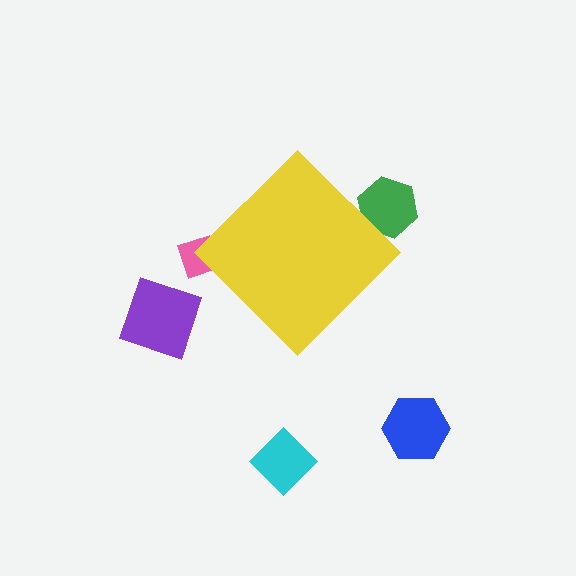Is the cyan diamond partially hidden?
No, the cyan diamond is fully visible.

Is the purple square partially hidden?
No, the purple square is fully visible.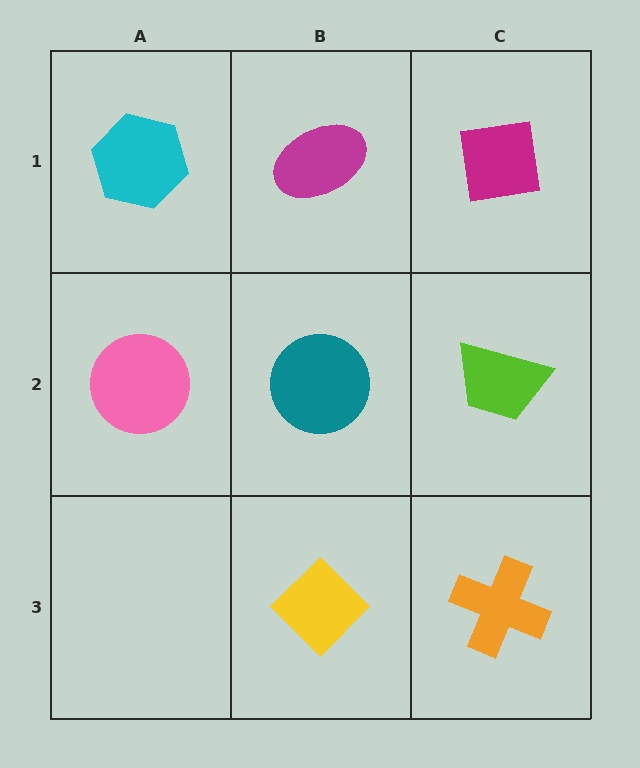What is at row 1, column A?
A cyan hexagon.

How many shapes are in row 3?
2 shapes.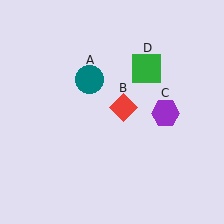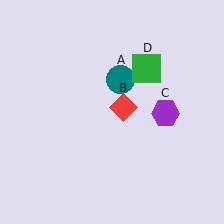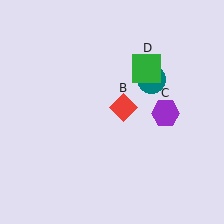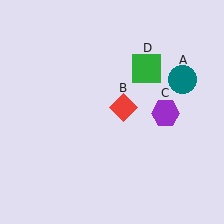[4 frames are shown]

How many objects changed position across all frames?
1 object changed position: teal circle (object A).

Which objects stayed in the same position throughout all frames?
Red diamond (object B) and purple hexagon (object C) and green square (object D) remained stationary.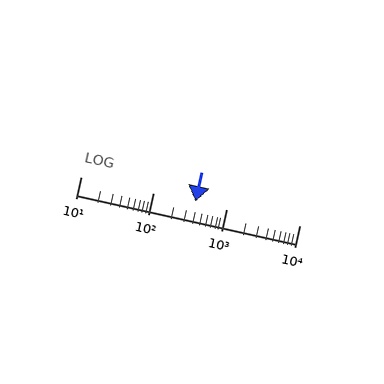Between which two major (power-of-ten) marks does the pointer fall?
The pointer is between 100 and 1000.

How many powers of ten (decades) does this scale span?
The scale spans 3 decades, from 10 to 10000.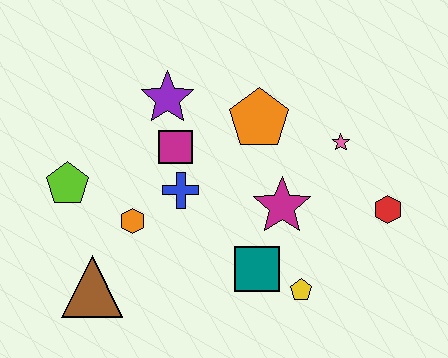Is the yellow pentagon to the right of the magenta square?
Yes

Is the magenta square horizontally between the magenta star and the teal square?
No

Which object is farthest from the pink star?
The brown triangle is farthest from the pink star.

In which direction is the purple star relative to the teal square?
The purple star is above the teal square.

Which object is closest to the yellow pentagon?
The teal square is closest to the yellow pentagon.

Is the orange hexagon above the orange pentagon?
No